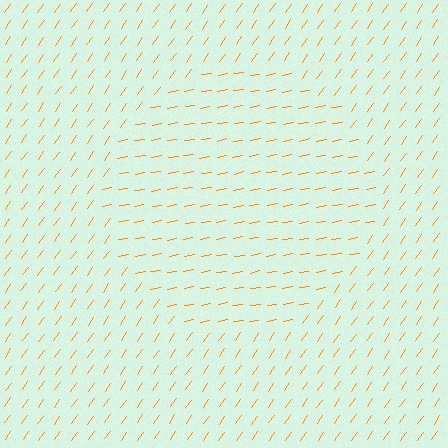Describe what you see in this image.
The image is filled with small orange line segments. A circle region in the image has lines oriented differently from the surrounding lines, creating a visible texture boundary.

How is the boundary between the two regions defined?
The boundary is defined purely by a change in line orientation (approximately 45 degrees difference). All lines are the same color and thickness.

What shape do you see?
I see a circle.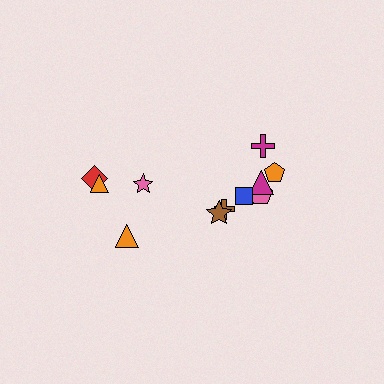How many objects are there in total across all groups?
There are 11 objects.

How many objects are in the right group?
There are 7 objects.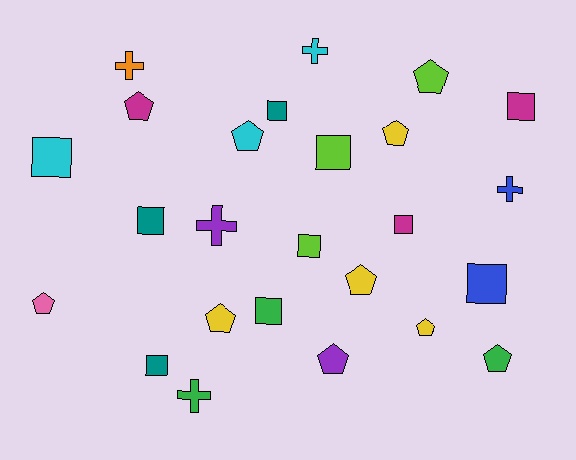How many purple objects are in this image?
There are 2 purple objects.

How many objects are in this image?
There are 25 objects.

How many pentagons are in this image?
There are 10 pentagons.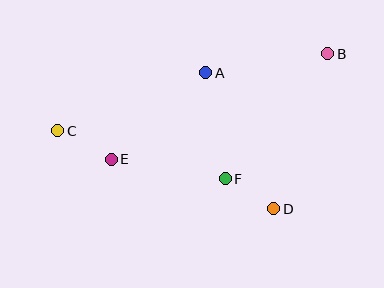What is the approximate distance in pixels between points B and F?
The distance between B and F is approximately 162 pixels.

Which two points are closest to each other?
Points D and F are closest to each other.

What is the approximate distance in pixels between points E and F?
The distance between E and F is approximately 116 pixels.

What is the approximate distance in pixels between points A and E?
The distance between A and E is approximately 128 pixels.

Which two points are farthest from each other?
Points B and C are farthest from each other.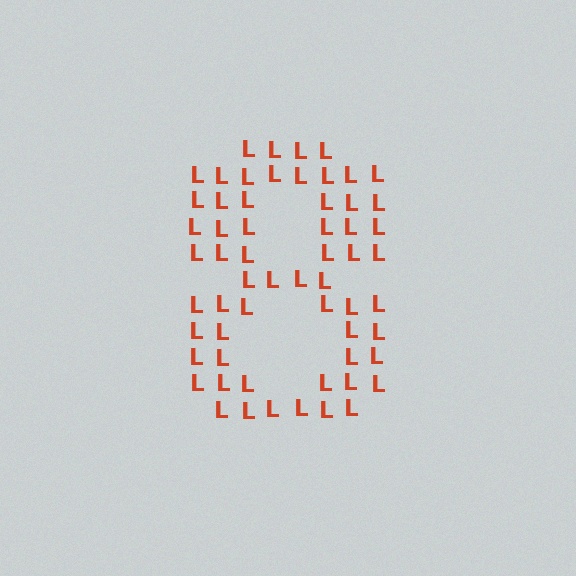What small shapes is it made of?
It is made of small letter L's.